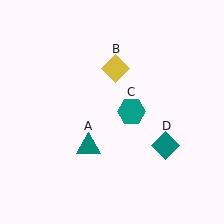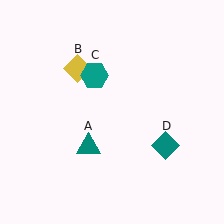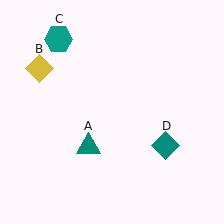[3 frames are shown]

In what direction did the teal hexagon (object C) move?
The teal hexagon (object C) moved up and to the left.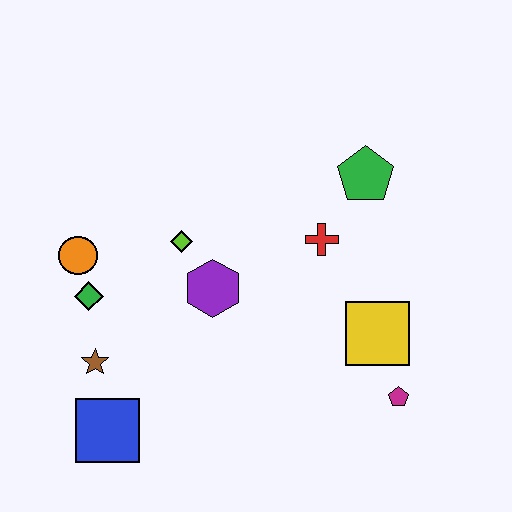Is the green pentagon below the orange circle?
No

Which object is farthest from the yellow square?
The orange circle is farthest from the yellow square.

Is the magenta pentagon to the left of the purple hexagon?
No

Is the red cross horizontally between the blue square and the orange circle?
No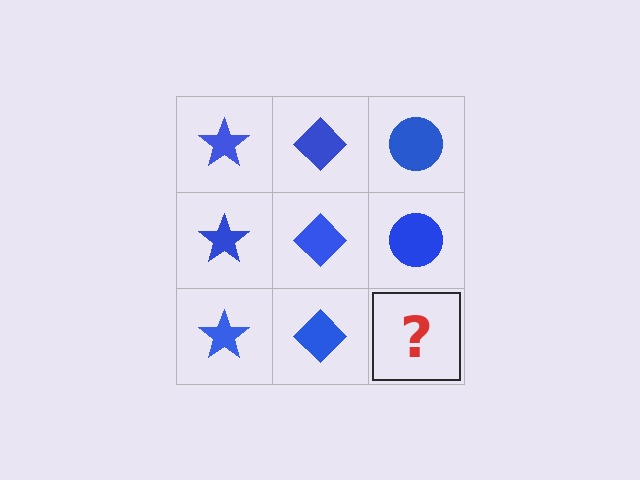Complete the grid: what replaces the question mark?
The question mark should be replaced with a blue circle.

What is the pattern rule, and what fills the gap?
The rule is that each column has a consistent shape. The gap should be filled with a blue circle.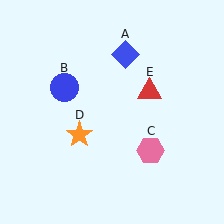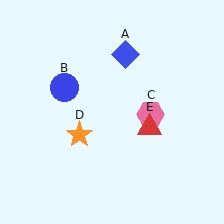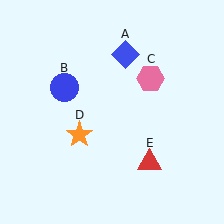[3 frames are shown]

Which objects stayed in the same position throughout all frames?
Blue diamond (object A) and blue circle (object B) and orange star (object D) remained stationary.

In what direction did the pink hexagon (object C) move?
The pink hexagon (object C) moved up.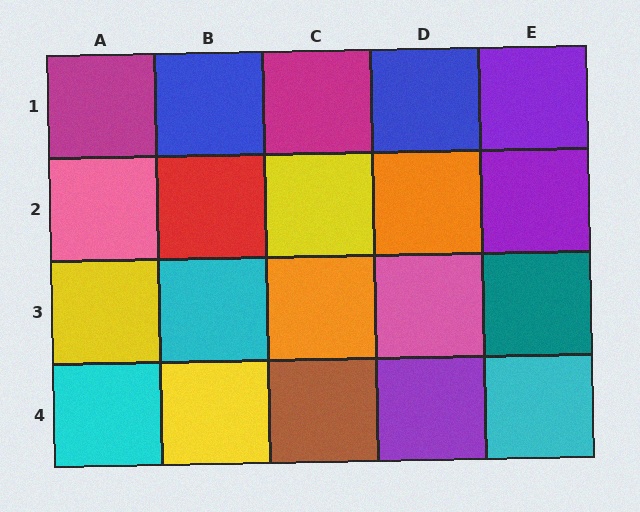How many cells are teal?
1 cell is teal.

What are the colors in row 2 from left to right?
Pink, red, yellow, orange, purple.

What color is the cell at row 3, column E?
Teal.